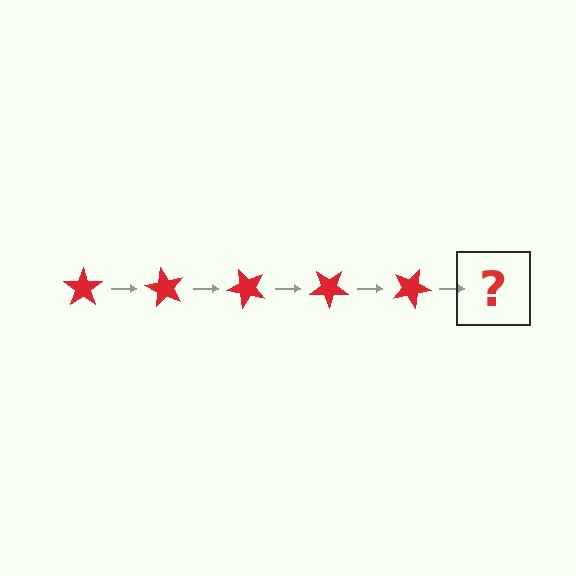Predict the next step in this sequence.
The next step is a red star rotated 300 degrees.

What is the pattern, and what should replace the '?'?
The pattern is that the star rotates 60 degrees each step. The '?' should be a red star rotated 300 degrees.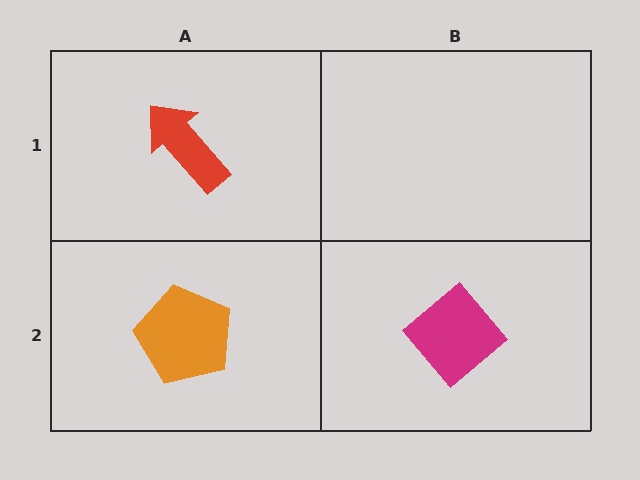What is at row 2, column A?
An orange pentagon.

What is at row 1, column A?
A red arrow.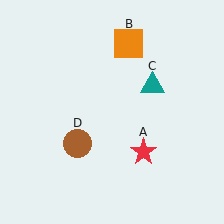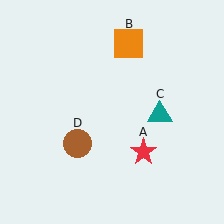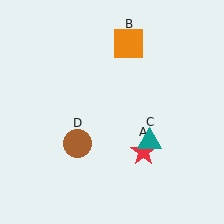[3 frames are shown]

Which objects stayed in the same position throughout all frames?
Red star (object A) and orange square (object B) and brown circle (object D) remained stationary.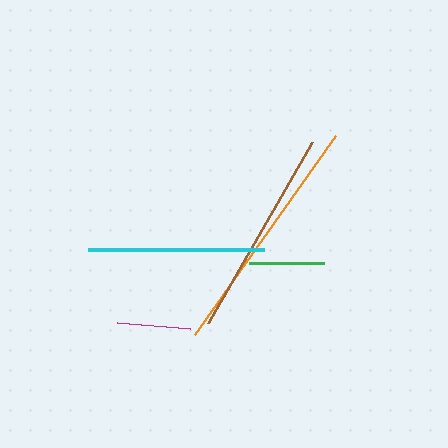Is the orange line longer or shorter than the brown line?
The orange line is longer than the brown line.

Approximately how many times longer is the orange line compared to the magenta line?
The orange line is approximately 3.3 times the length of the magenta line.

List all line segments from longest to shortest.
From longest to shortest: orange, brown, cyan, green, magenta.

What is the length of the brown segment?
The brown segment is approximately 209 pixels long.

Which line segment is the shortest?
The magenta line is the shortest at approximately 74 pixels.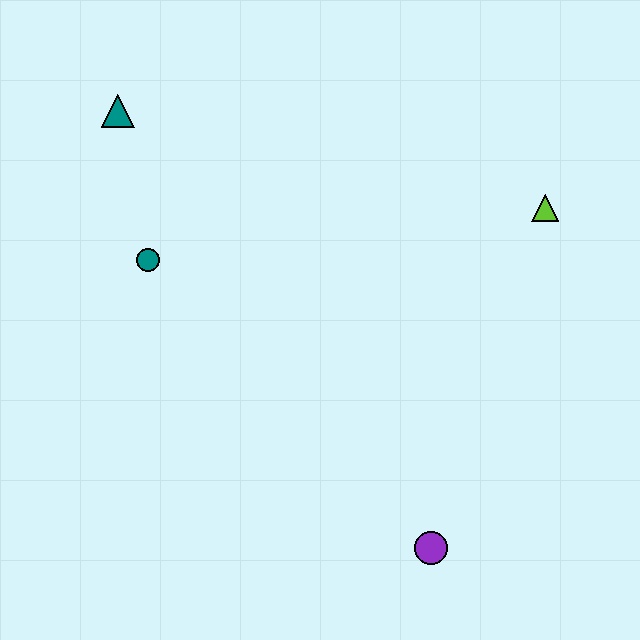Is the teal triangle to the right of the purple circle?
No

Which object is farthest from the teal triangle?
The purple circle is farthest from the teal triangle.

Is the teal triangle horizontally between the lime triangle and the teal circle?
No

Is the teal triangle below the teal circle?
No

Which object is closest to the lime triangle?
The purple circle is closest to the lime triangle.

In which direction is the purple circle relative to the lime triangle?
The purple circle is below the lime triangle.